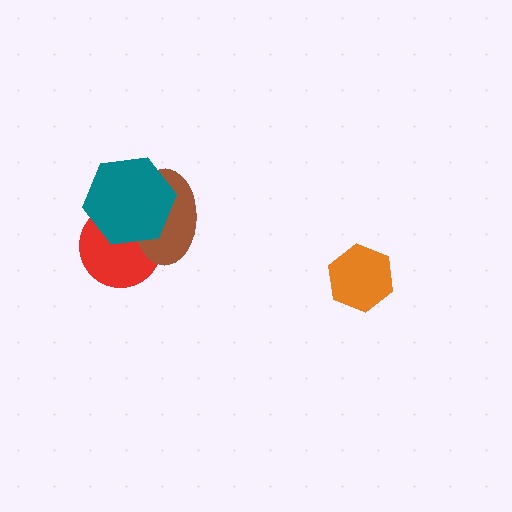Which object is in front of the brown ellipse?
The teal hexagon is in front of the brown ellipse.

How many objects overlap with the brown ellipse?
2 objects overlap with the brown ellipse.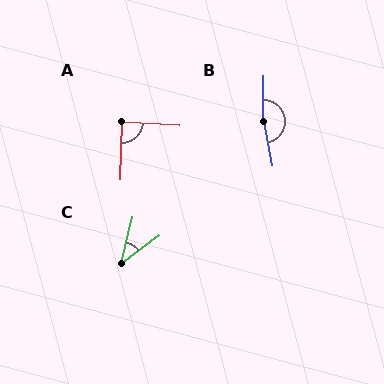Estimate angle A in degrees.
Approximately 88 degrees.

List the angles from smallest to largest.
C (40°), A (88°), B (169°).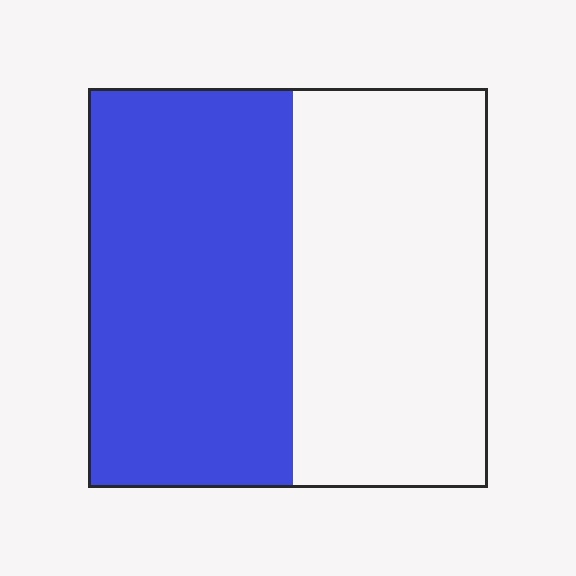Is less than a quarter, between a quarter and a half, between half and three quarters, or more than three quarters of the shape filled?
Between half and three quarters.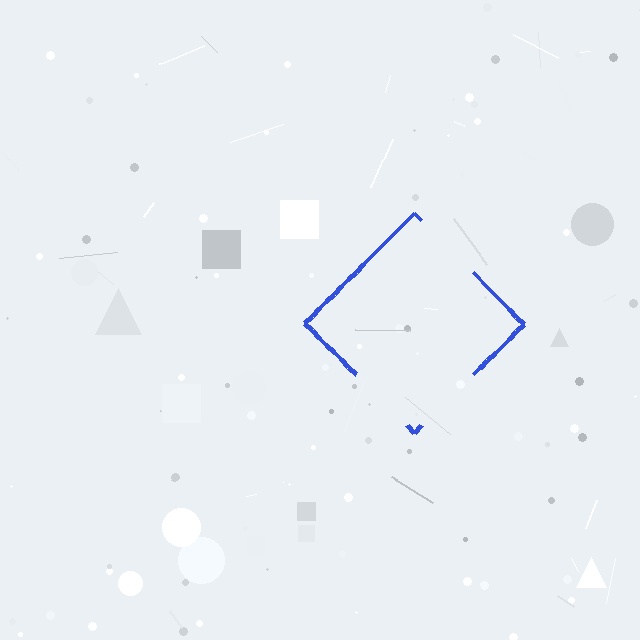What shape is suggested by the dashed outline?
The dashed outline suggests a diamond.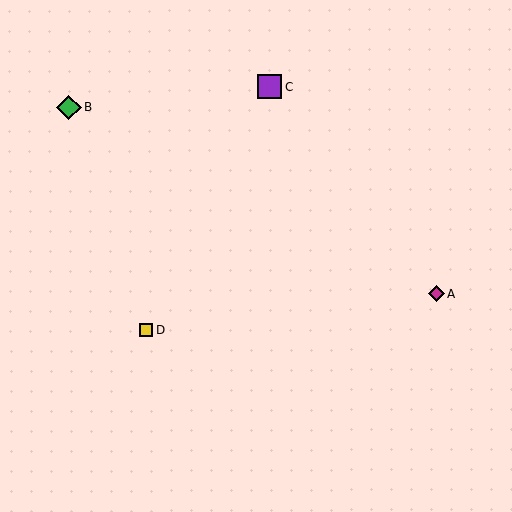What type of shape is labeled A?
Shape A is a magenta diamond.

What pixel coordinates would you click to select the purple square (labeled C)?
Click at (270, 87) to select the purple square C.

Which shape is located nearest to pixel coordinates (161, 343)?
The yellow square (labeled D) at (146, 330) is nearest to that location.